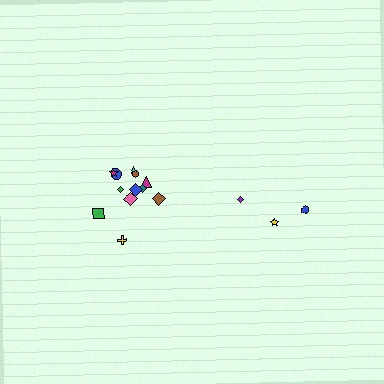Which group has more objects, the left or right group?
The left group.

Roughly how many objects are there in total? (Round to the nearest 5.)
Roughly 15 objects in total.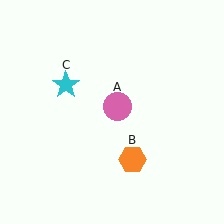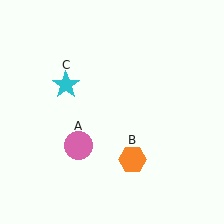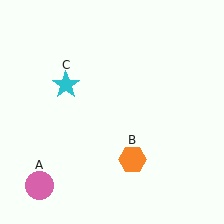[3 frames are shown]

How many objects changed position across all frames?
1 object changed position: pink circle (object A).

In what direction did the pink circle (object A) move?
The pink circle (object A) moved down and to the left.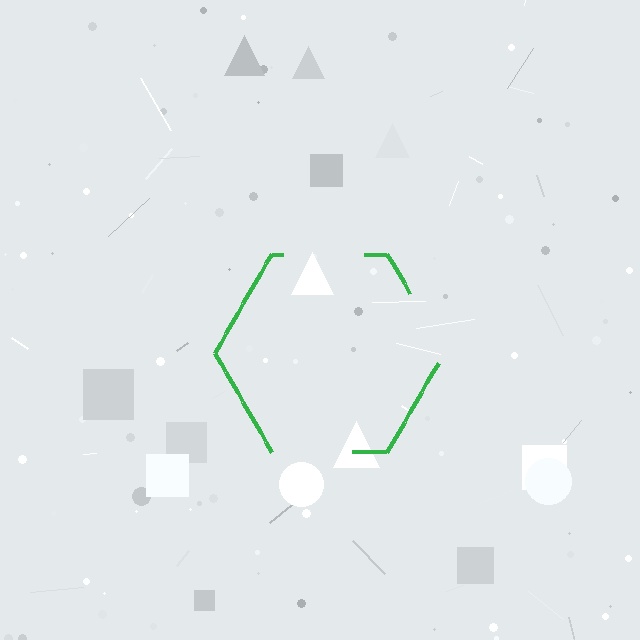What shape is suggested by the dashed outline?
The dashed outline suggests a hexagon.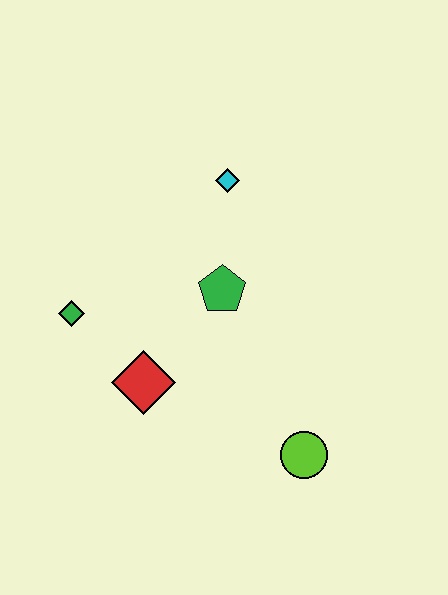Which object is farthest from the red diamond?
The cyan diamond is farthest from the red diamond.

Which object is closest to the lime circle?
The red diamond is closest to the lime circle.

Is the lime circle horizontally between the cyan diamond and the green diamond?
No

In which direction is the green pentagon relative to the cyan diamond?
The green pentagon is below the cyan diamond.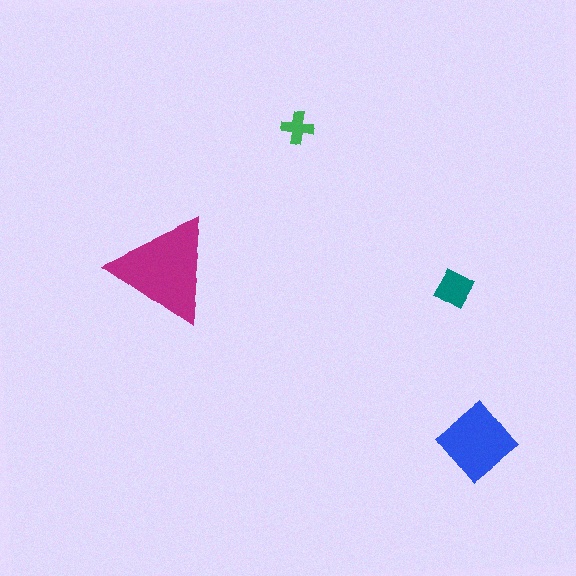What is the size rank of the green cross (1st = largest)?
4th.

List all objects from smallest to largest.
The green cross, the teal square, the blue diamond, the magenta triangle.